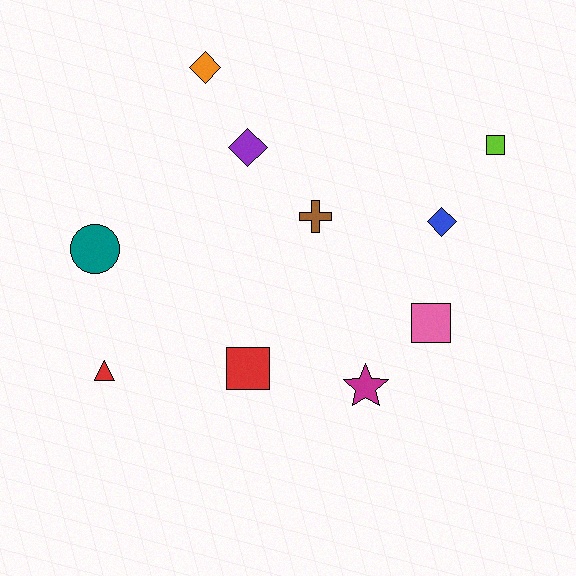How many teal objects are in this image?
There is 1 teal object.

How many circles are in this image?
There is 1 circle.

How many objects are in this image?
There are 10 objects.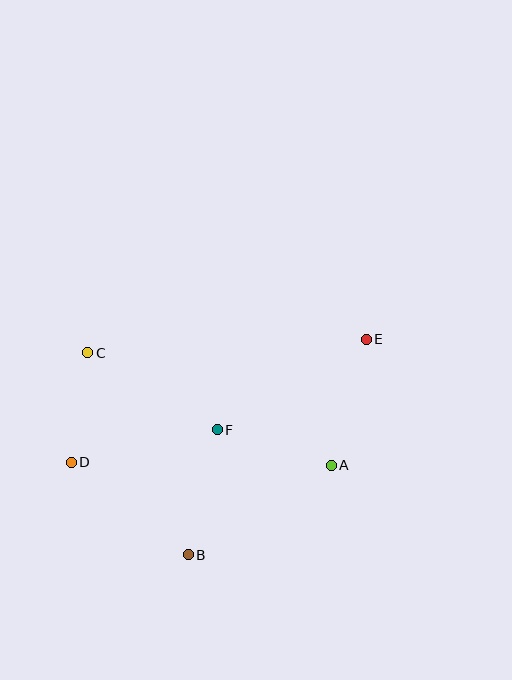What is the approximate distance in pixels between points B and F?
The distance between B and F is approximately 128 pixels.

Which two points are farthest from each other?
Points D and E are farthest from each other.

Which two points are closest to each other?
Points C and D are closest to each other.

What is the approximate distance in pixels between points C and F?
The distance between C and F is approximately 150 pixels.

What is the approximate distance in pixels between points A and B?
The distance between A and B is approximately 169 pixels.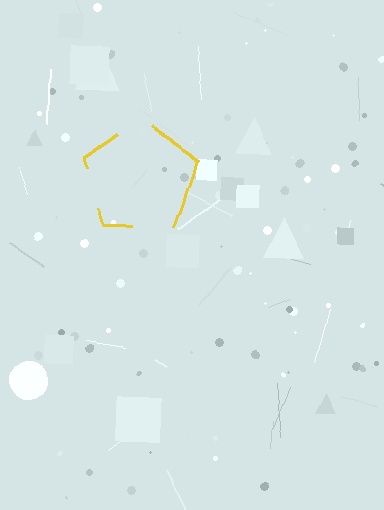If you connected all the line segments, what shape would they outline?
They would outline a pentagon.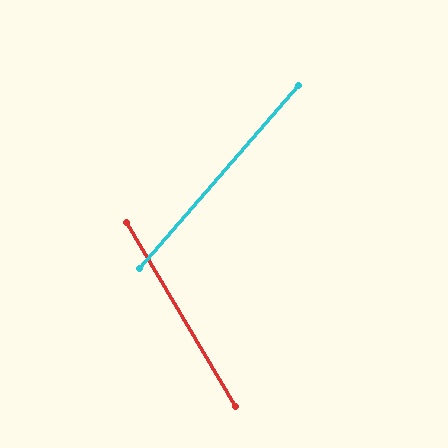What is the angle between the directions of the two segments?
Approximately 72 degrees.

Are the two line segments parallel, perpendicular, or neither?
Neither parallel nor perpendicular — they differ by about 72°.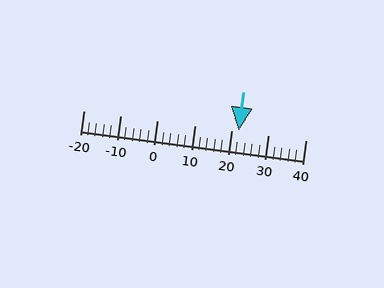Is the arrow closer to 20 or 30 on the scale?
The arrow is closer to 20.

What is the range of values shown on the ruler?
The ruler shows values from -20 to 40.